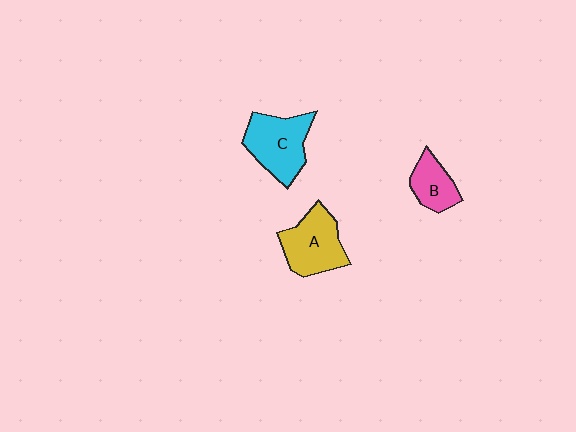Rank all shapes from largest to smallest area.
From largest to smallest: C (cyan), A (yellow), B (pink).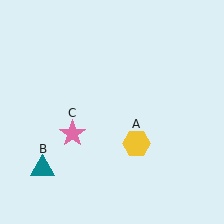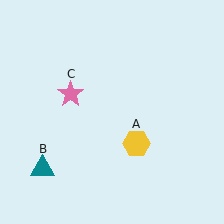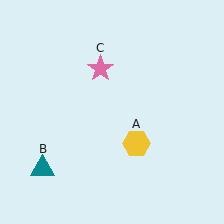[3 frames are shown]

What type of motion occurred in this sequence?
The pink star (object C) rotated clockwise around the center of the scene.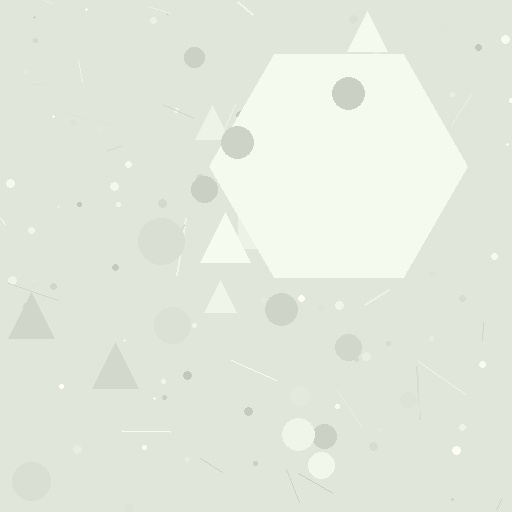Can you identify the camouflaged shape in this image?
The camouflaged shape is a hexagon.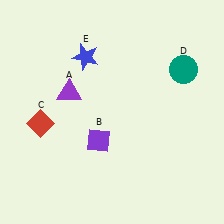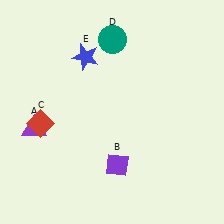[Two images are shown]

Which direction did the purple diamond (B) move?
The purple diamond (B) moved down.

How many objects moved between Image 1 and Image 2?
3 objects moved between the two images.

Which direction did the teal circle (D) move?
The teal circle (D) moved left.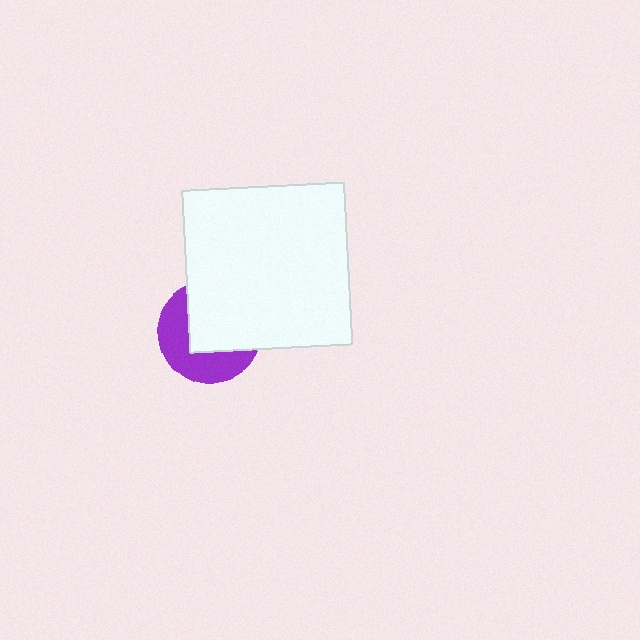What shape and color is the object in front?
The object in front is a white rectangle.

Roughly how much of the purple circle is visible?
A small part of it is visible (roughly 44%).